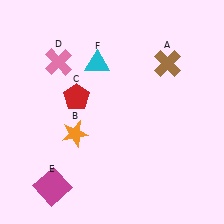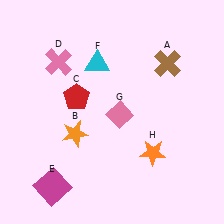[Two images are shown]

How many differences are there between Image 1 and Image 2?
There are 2 differences between the two images.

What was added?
A pink diamond (G), an orange star (H) were added in Image 2.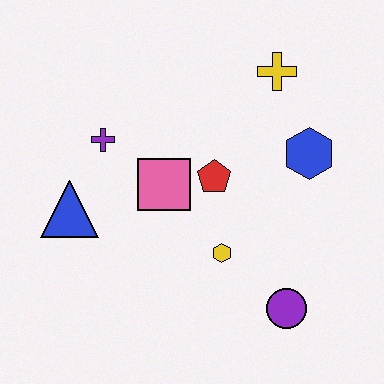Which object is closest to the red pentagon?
The pink square is closest to the red pentagon.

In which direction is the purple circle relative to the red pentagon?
The purple circle is below the red pentagon.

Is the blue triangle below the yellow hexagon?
No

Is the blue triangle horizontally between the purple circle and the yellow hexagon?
No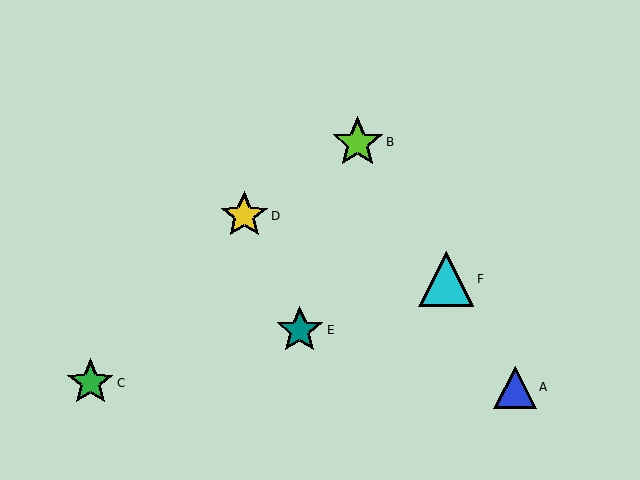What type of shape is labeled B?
Shape B is a lime star.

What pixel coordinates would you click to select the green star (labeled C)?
Click at (90, 383) to select the green star C.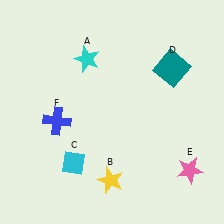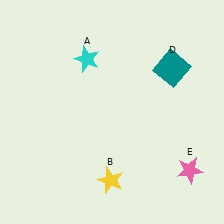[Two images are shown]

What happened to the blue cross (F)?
The blue cross (F) was removed in Image 2. It was in the bottom-left area of Image 1.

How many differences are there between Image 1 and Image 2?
There are 2 differences between the two images.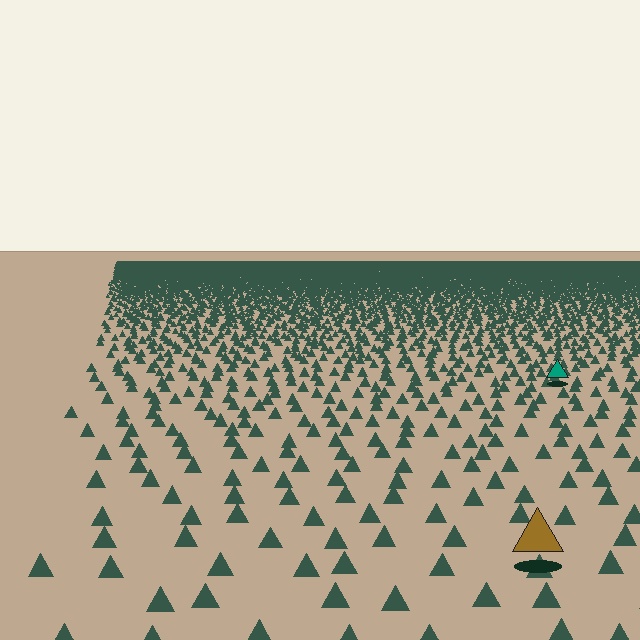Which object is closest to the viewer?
The brown triangle is closest. The texture marks near it are larger and more spread out.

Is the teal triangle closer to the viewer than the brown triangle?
No. The brown triangle is closer — you can tell from the texture gradient: the ground texture is coarser near it.